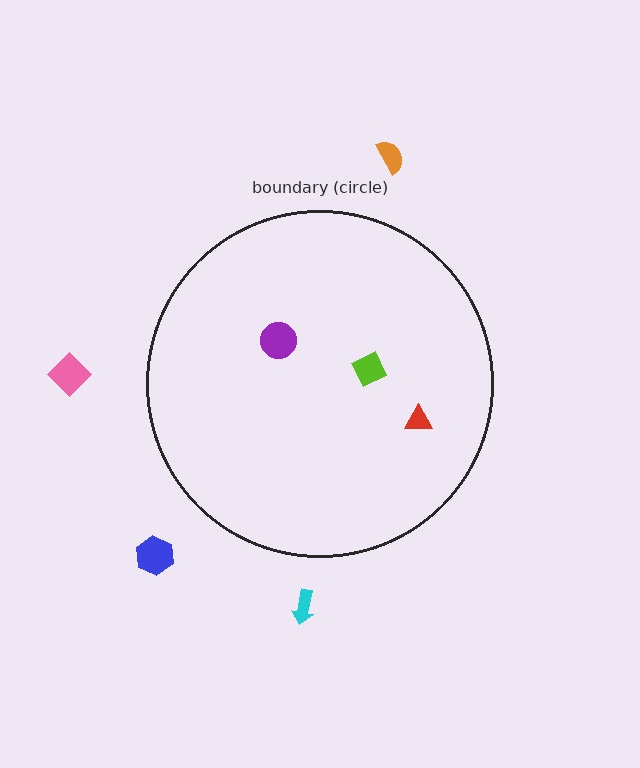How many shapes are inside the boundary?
3 inside, 4 outside.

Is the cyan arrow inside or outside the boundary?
Outside.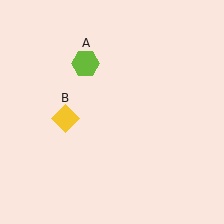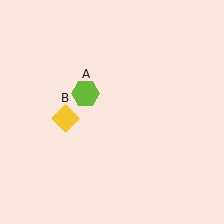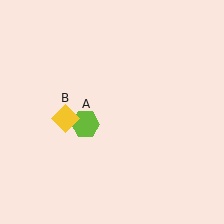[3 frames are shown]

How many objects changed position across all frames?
1 object changed position: lime hexagon (object A).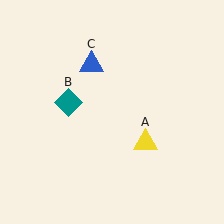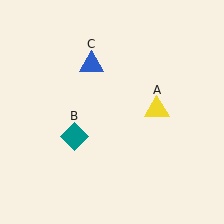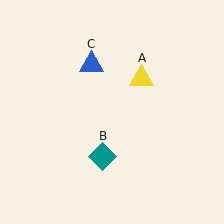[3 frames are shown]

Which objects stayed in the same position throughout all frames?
Blue triangle (object C) remained stationary.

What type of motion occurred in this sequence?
The yellow triangle (object A), teal diamond (object B) rotated counterclockwise around the center of the scene.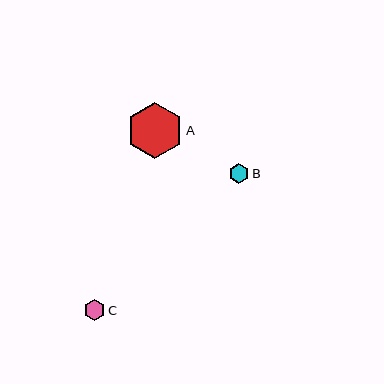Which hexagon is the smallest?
Hexagon B is the smallest with a size of approximately 21 pixels.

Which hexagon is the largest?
Hexagon A is the largest with a size of approximately 56 pixels.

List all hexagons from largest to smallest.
From largest to smallest: A, C, B.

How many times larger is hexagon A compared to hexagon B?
Hexagon A is approximately 2.7 times the size of hexagon B.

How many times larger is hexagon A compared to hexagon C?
Hexagon A is approximately 2.6 times the size of hexagon C.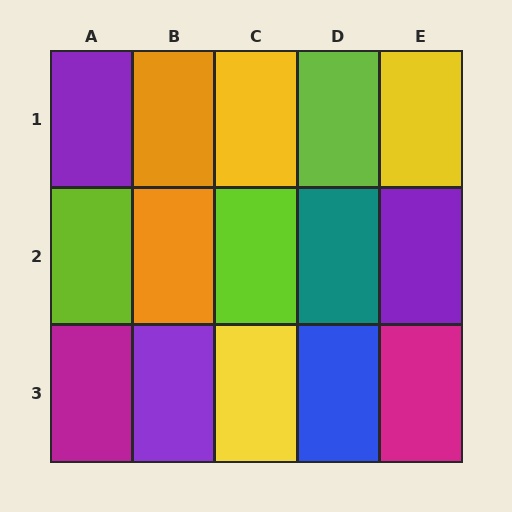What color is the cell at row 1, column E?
Yellow.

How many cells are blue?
1 cell is blue.